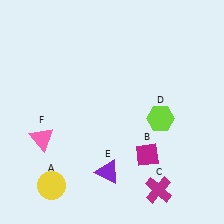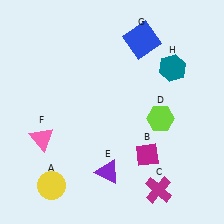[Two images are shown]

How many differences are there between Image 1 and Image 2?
There are 2 differences between the two images.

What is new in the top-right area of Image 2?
A teal hexagon (H) was added in the top-right area of Image 2.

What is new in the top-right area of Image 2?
A blue square (G) was added in the top-right area of Image 2.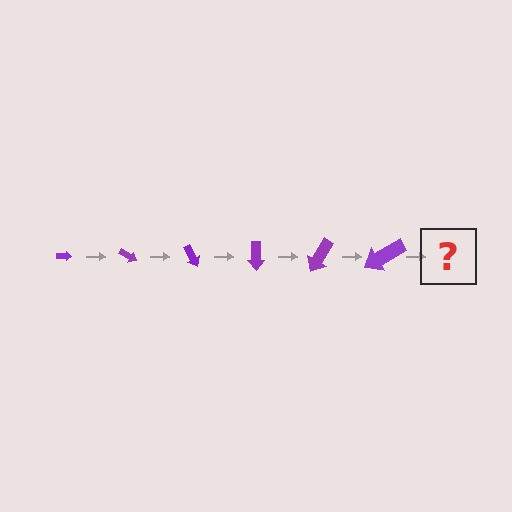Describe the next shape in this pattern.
It should be an arrow, larger than the previous one and rotated 180 degrees from the start.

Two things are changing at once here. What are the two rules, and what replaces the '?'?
The two rules are that the arrow grows larger each step and it rotates 30 degrees each step. The '?' should be an arrow, larger than the previous one and rotated 180 degrees from the start.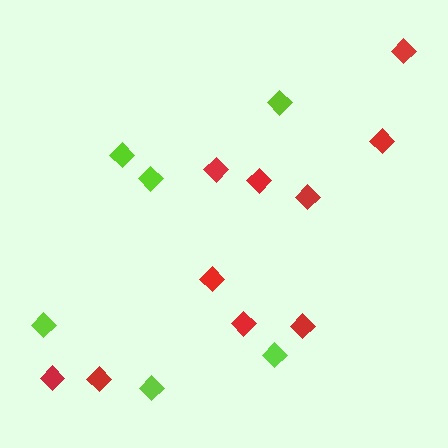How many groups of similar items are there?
There are 2 groups: one group of red diamonds (10) and one group of lime diamonds (6).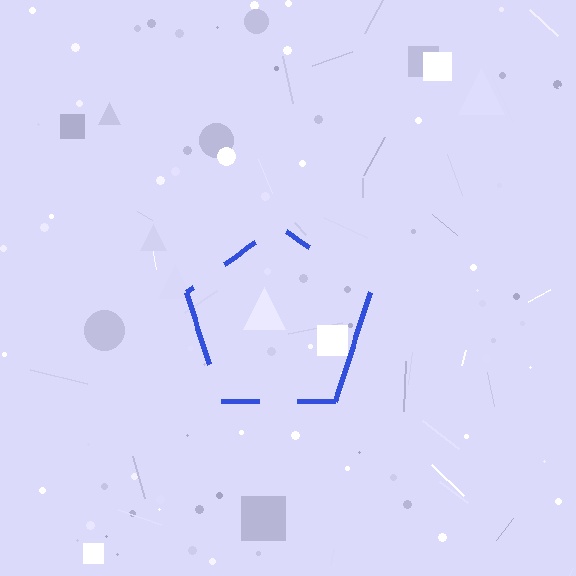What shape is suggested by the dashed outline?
The dashed outline suggests a pentagon.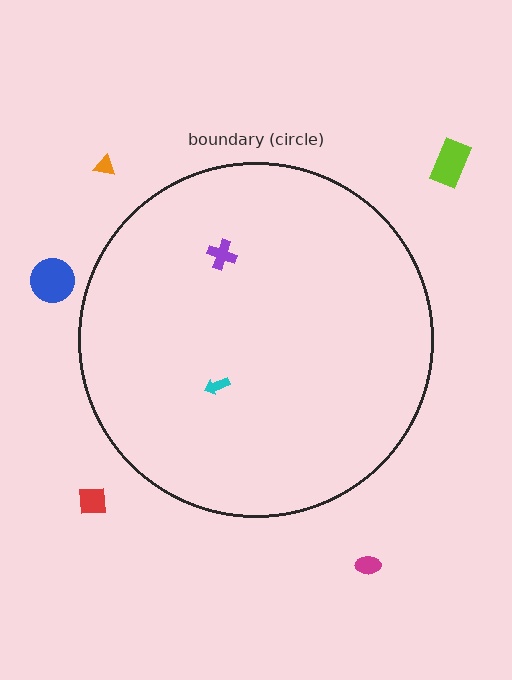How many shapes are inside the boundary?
2 inside, 5 outside.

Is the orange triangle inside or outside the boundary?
Outside.